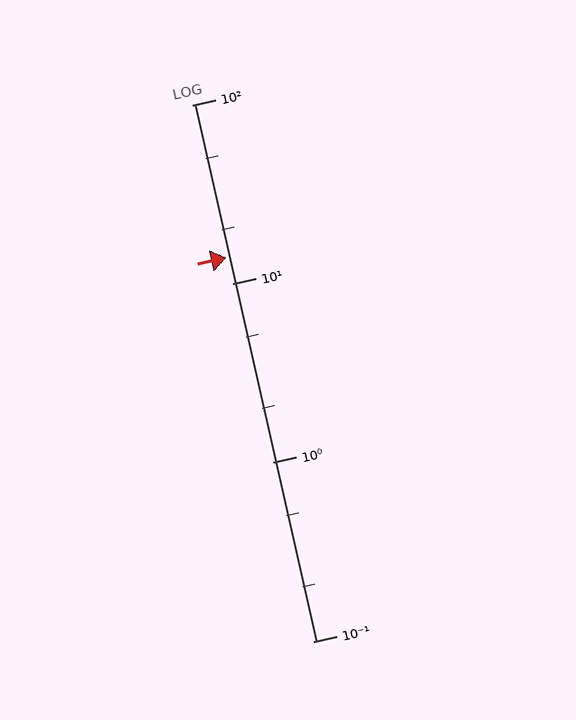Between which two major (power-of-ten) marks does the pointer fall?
The pointer is between 10 and 100.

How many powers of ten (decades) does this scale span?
The scale spans 3 decades, from 0.1 to 100.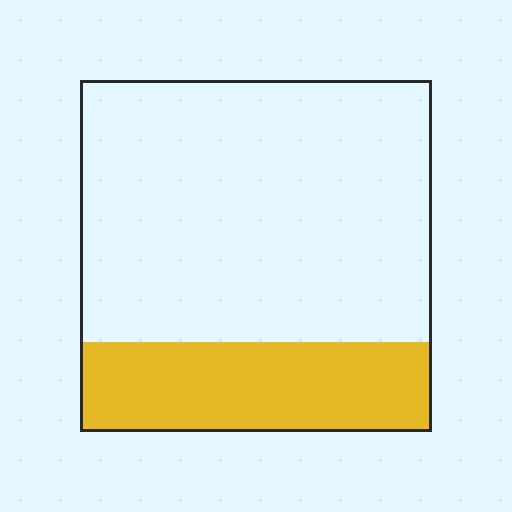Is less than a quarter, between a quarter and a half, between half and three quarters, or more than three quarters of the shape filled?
Between a quarter and a half.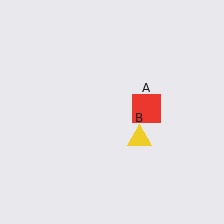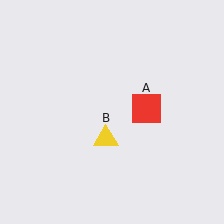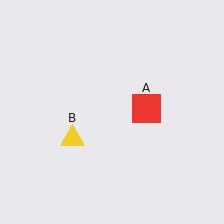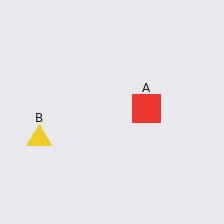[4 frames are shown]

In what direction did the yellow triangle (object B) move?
The yellow triangle (object B) moved left.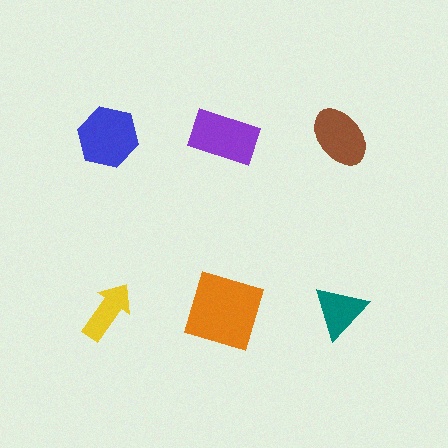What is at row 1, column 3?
A brown ellipse.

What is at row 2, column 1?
A yellow arrow.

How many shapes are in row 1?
3 shapes.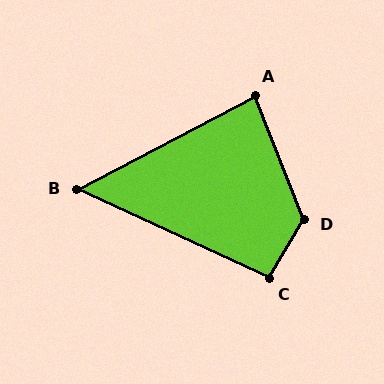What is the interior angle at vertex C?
Approximately 96 degrees (obtuse).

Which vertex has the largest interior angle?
D, at approximately 127 degrees.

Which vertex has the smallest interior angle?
B, at approximately 53 degrees.